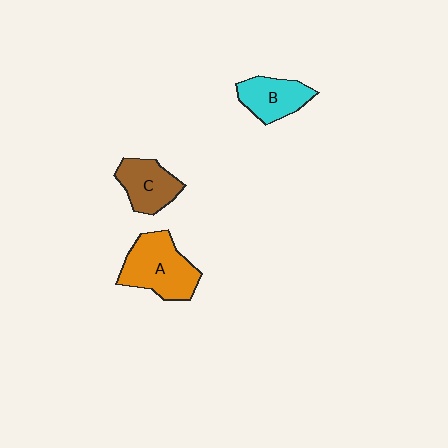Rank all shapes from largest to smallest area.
From largest to smallest: A (orange), C (brown), B (cyan).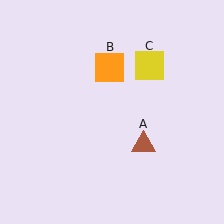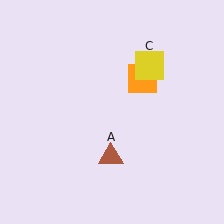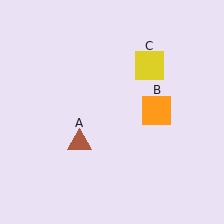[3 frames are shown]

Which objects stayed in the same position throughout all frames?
Yellow square (object C) remained stationary.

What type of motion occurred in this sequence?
The brown triangle (object A), orange square (object B) rotated clockwise around the center of the scene.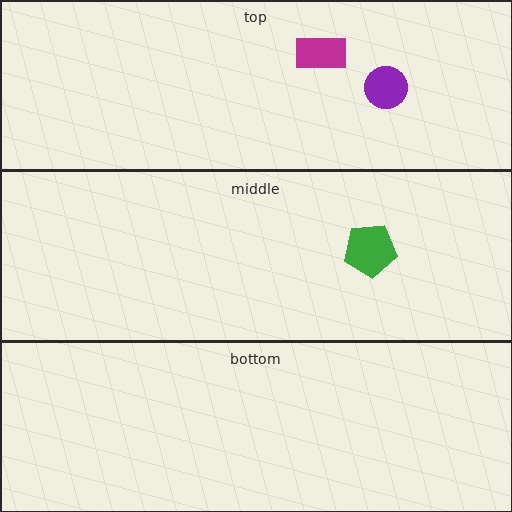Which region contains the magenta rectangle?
The top region.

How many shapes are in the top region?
2.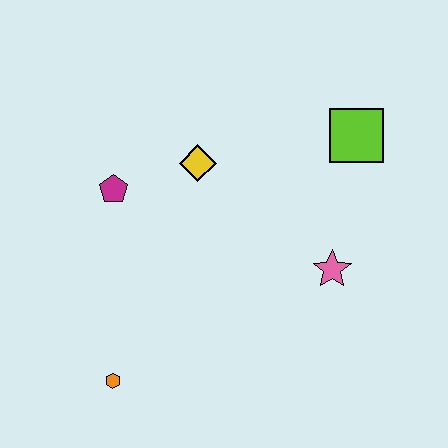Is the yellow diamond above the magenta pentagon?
Yes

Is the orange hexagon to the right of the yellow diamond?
No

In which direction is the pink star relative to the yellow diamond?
The pink star is to the right of the yellow diamond.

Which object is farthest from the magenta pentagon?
The lime square is farthest from the magenta pentagon.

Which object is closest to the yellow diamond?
The magenta pentagon is closest to the yellow diamond.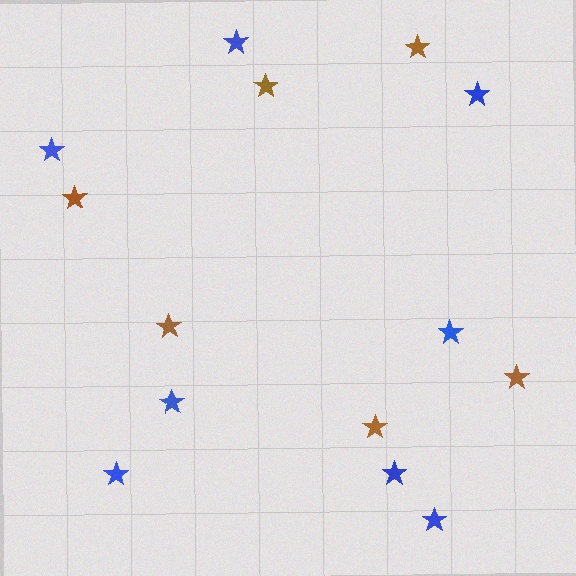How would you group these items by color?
There are 2 groups: one group of brown stars (6) and one group of blue stars (8).